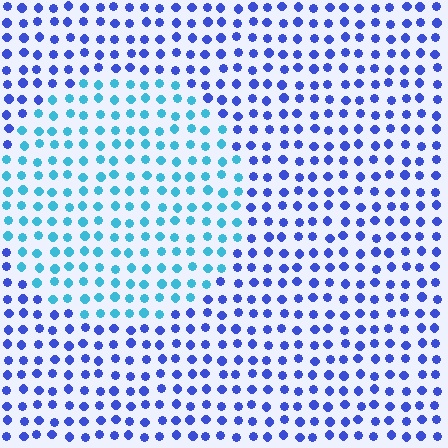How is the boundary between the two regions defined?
The boundary is defined purely by a slight shift in hue (about 43 degrees). Spacing, size, and orientation are identical on both sides.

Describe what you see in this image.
The image is filled with small blue elements in a uniform arrangement. A circle-shaped region is visible where the elements are tinted to a slightly different hue, forming a subtle color boundary.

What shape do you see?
I see a circle.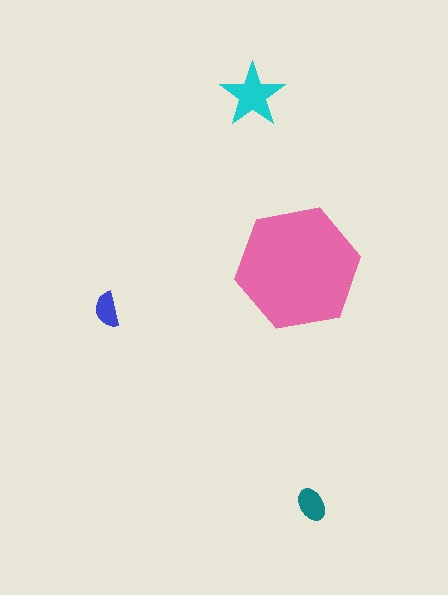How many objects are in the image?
There are 4 objects in the image.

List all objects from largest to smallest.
The pink hexagon, the cyan star, the teal ellipse, the blue semicircle.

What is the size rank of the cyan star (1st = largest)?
2nd.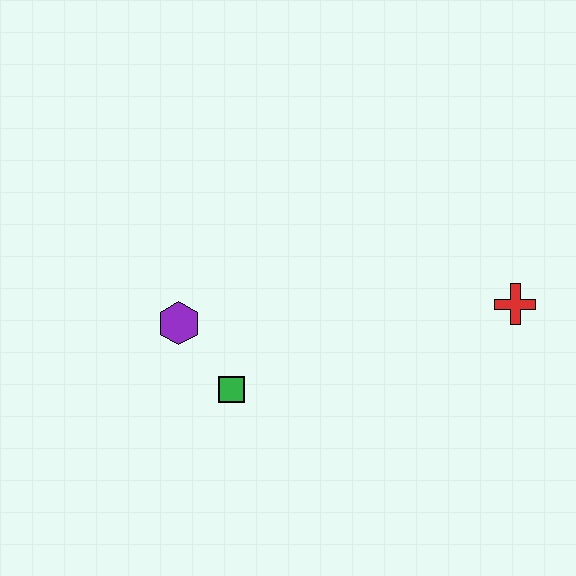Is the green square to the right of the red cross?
No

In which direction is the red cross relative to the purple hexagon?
The red cross is to the right of the purple hexagon.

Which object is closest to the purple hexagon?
The green square is closest to the purple hexagon.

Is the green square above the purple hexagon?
No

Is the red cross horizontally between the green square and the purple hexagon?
No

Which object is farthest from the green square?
The red cross is farthest from the green square.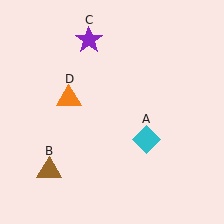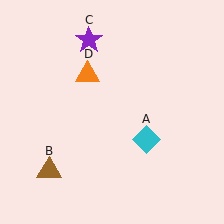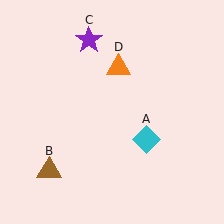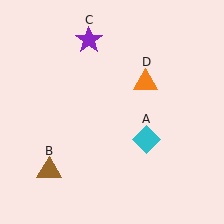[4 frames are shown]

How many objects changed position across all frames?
1 object changed position: orange triangle (object D).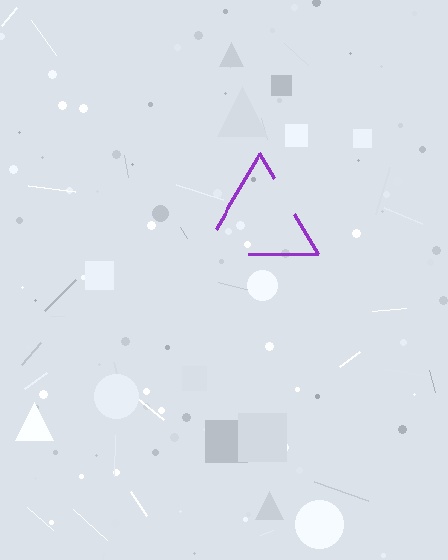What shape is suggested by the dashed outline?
The dashed outline suggests a triangle.